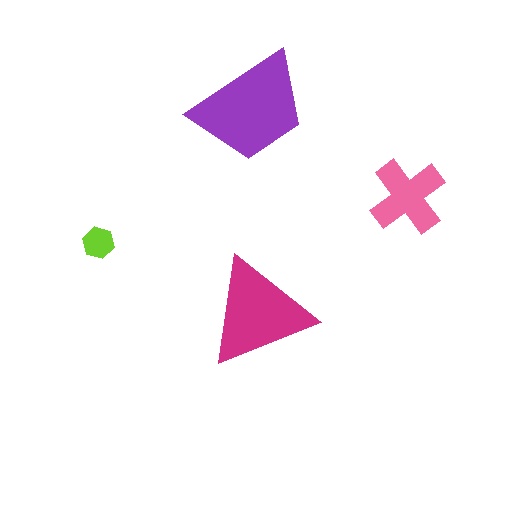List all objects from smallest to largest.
The lime hexagon, the pink cross, the magenta triangle, the purple trapezoid.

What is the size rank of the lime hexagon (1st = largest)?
4th.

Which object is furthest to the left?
The lime hexagon is leftmost.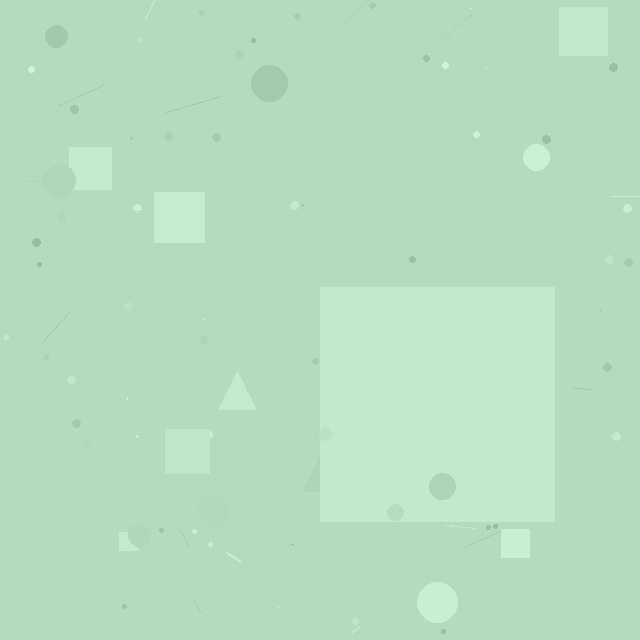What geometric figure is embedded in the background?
A square is embedded in the background.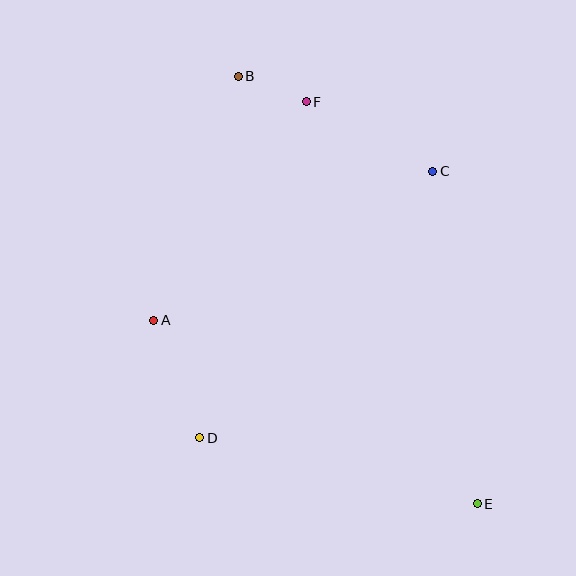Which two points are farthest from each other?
Points B and E are farthest from each other.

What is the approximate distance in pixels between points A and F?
The distance between A and F is approximately 266 pixels.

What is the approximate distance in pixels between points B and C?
The distance between B and C is approximately 217 pixels.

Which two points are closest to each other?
Points B and F are closest to each other.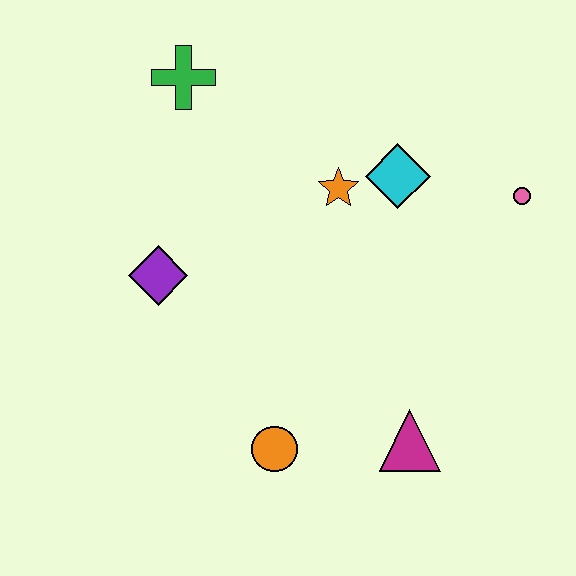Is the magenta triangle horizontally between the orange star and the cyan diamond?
No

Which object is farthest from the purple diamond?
The pink circle is farthest from the purple diamond.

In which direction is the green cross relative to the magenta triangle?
The green cross is above the magenta triangle.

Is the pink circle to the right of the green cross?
Yes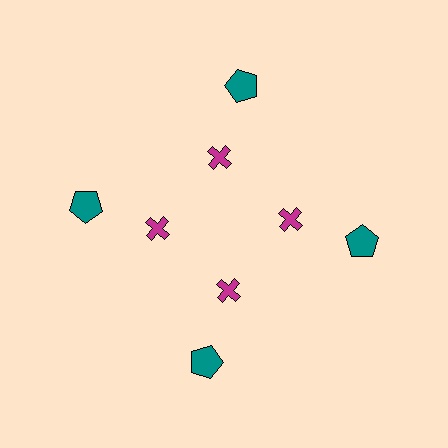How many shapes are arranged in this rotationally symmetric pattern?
There are 8 shapes, arranged in 4 groups of 2.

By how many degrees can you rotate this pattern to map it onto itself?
The pattern maps onto itself every 90 degrees of rotation.